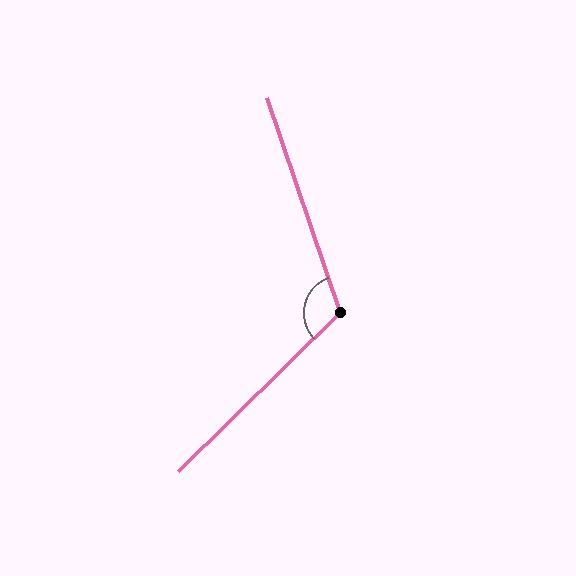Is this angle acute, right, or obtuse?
It is obtuse.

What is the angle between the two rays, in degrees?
Approximately 115 degrees.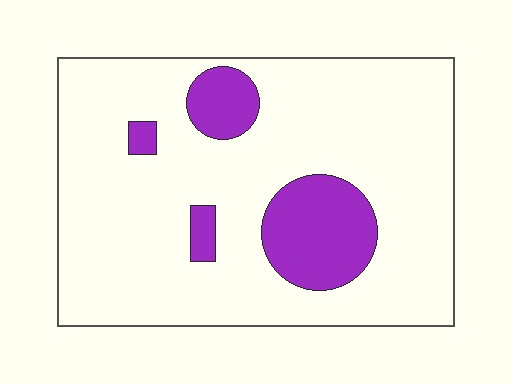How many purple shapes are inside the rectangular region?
4.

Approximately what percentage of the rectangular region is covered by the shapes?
Approximately 15%.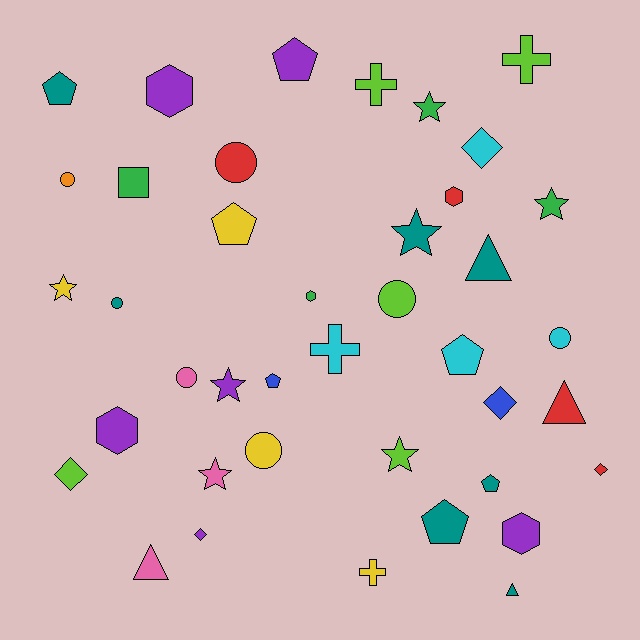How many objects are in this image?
There are 40 objects.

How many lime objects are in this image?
There are 5 lime objects.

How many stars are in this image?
There are 7 stars.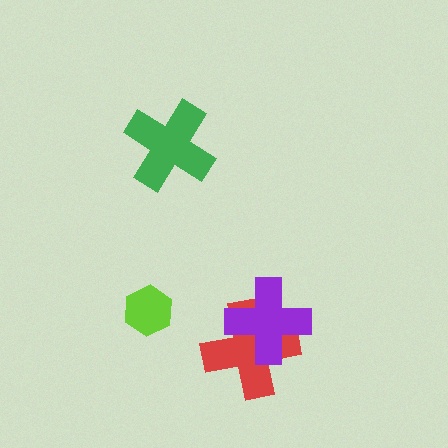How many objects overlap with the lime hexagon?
0 objects overlap with the lime hexagon.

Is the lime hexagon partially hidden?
No, no other shape covers it.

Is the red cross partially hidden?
Yes, it is partially covered by another shape.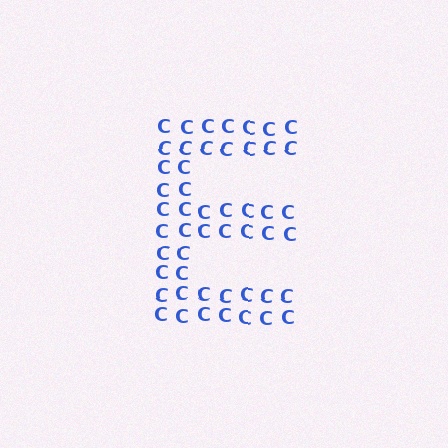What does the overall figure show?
The overall figure shows the letter E.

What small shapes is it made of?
It is made of small letter C's.